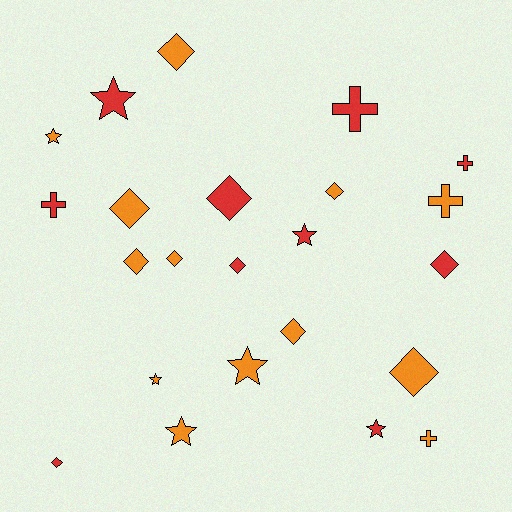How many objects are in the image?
There are 23 objects.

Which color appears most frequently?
Orange, with 13 objects.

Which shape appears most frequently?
Diamond, with 11 objects.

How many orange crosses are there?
There are 2 orange crosses.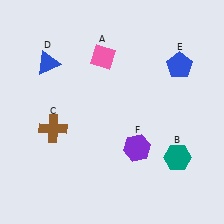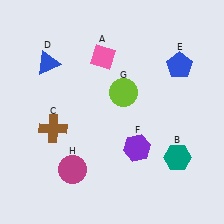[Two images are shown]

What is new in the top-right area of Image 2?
A lime circle (G) was added in the top-right area of Image 2.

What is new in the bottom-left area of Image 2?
A magenta circle (H) was added in the bottom-left area of Image 2.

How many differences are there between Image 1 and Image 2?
There are 2 differences between the two images.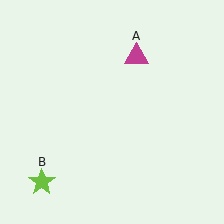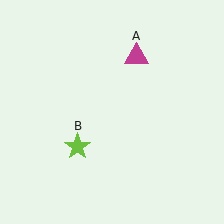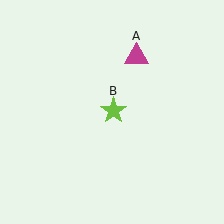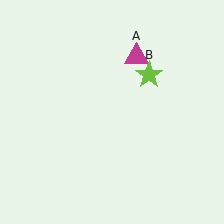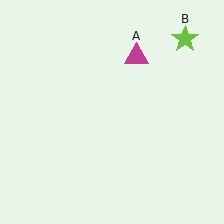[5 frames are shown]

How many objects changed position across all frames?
1 object changed position: lime star (object B).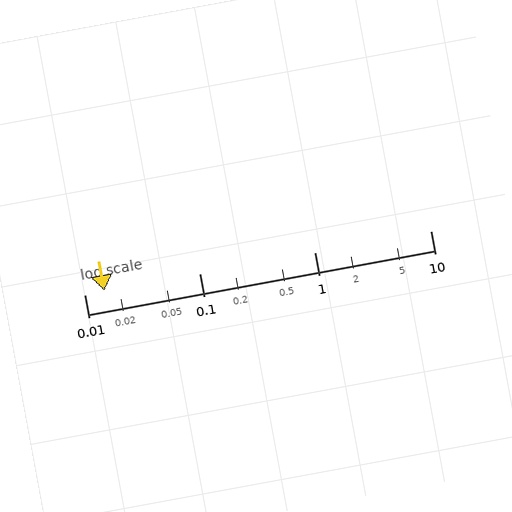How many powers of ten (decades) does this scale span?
The scale spans 3 decades, from 0.01 to 10.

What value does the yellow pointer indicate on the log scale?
The pointer indicates approximately 0.015.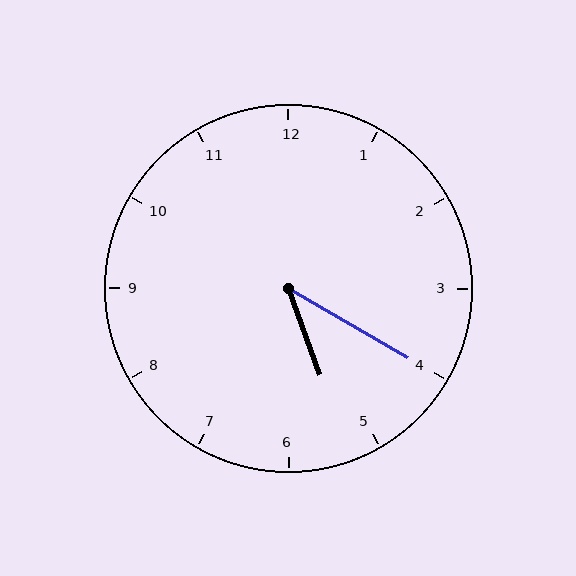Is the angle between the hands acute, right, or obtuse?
It is acute.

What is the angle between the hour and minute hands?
Approximately 40 degrees.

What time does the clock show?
5:20.